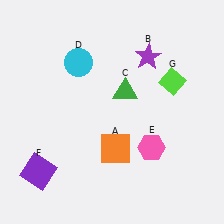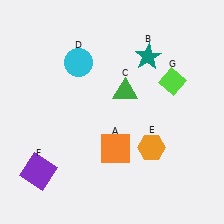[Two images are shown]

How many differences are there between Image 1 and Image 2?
There are 2 differences between the two images.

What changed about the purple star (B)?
In Image 1, B is purple. In Image 2, it changed to teal.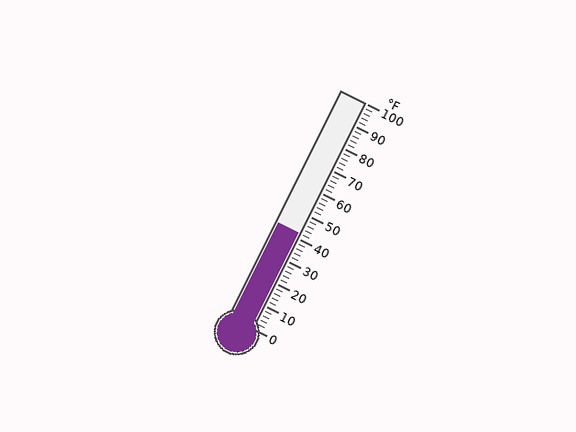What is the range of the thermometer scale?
The thermometer scale ranges from 0°F to 100°F.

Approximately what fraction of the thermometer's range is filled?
The thermometer is filled to approximately 40% of its range.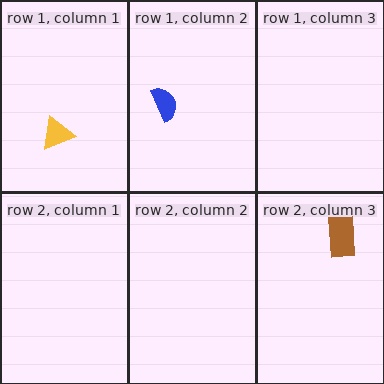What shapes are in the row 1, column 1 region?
The yellow triangle.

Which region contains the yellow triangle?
The row 1, column 1 region.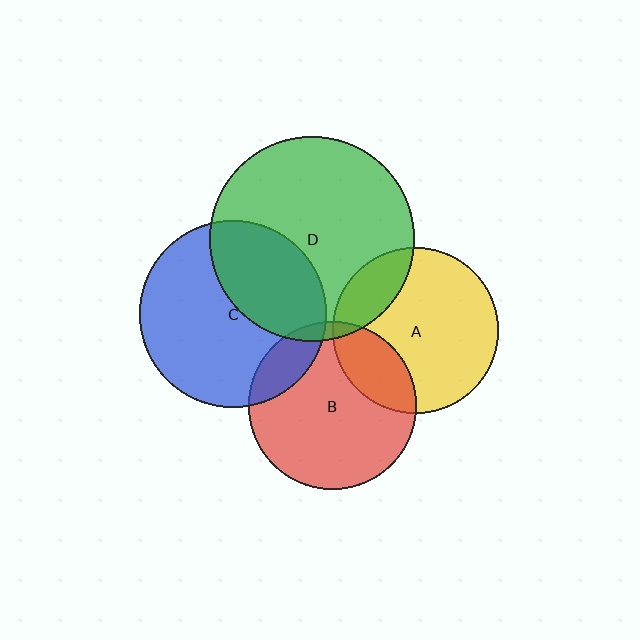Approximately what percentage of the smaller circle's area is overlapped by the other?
Approximately 15%.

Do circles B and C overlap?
Yes.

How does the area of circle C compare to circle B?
Approximately 1.3 times.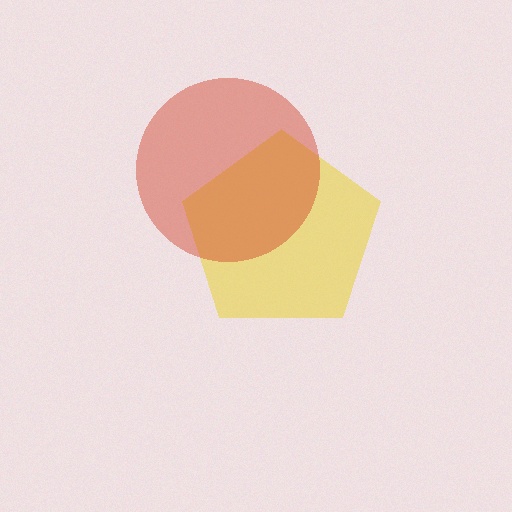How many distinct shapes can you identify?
There are 2 distinct shapes: a yellow pentagon, a red circle.